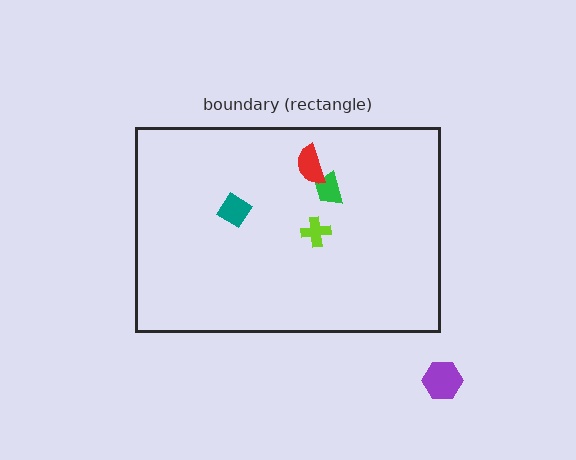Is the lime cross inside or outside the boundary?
Inside.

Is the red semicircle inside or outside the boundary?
Inside.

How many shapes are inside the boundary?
4 inside, 1 outside.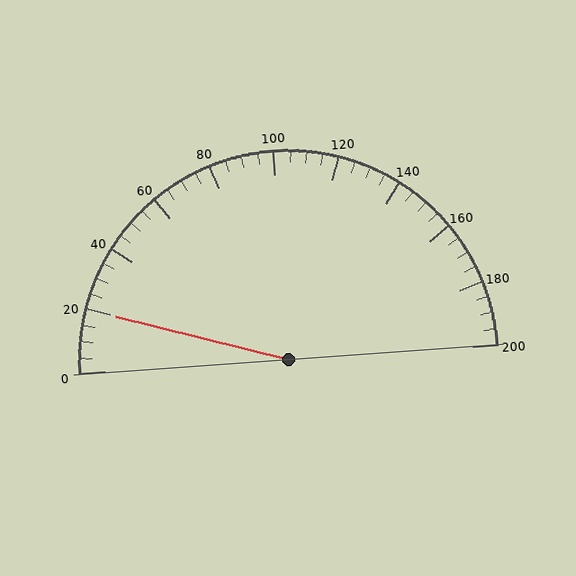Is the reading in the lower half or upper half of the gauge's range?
The reading is in the lower half of the range (0 to 200).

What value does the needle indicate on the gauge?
The needle indicates approximately 20.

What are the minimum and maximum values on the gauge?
The gauge ranges from 0 to 200.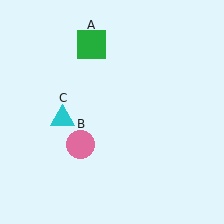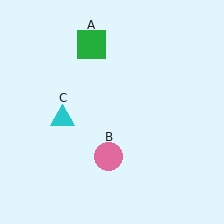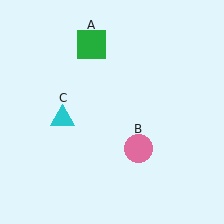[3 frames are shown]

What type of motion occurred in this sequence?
The pink circle (object B) rotated counterclockwise around the center of the scene.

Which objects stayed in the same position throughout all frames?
Green square (object A) and cyan triangle (object C) remained stationary.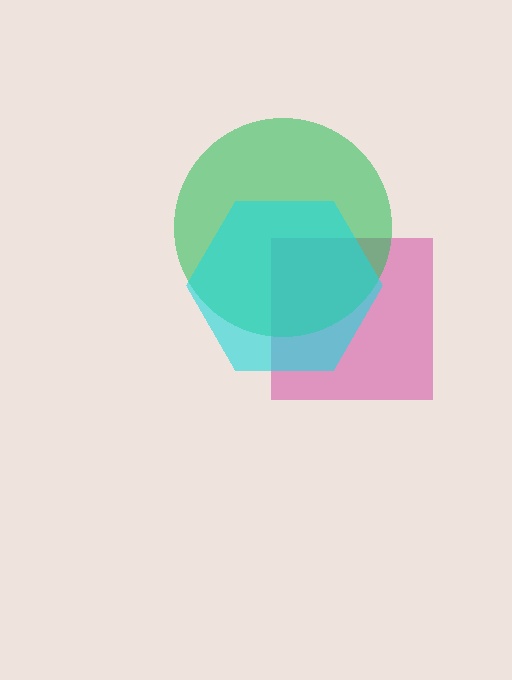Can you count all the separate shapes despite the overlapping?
Yes, there are 3 separate shapes.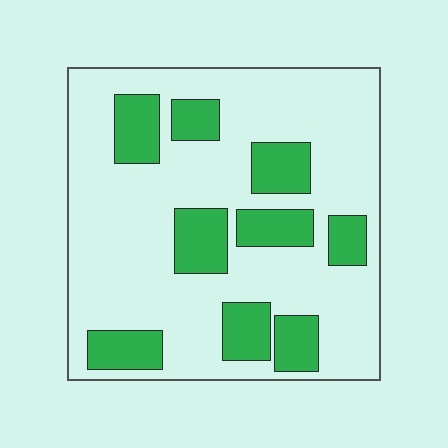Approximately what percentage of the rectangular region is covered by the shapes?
Approximately 25%.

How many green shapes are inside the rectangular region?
9.